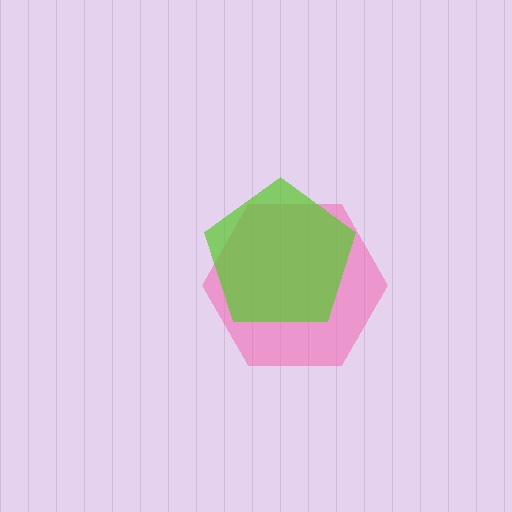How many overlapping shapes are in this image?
There are 2 overlapping shapes in the image.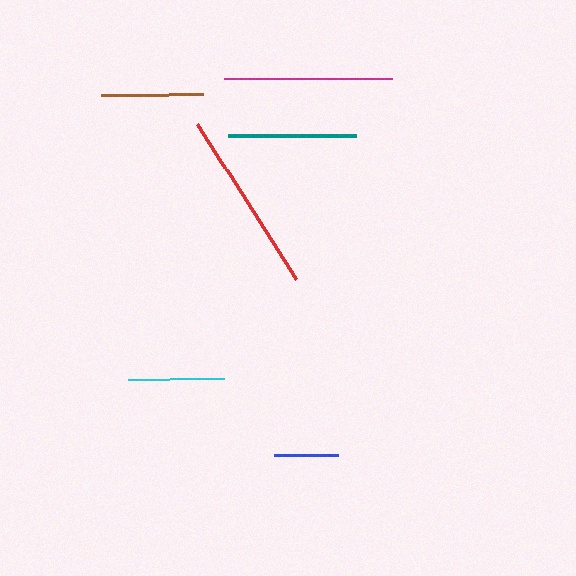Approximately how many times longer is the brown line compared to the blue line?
The brown line is approximately 1.6 times the length of the blue line.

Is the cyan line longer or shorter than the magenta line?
The magenta line is longer than the cyan line.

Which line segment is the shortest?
The blue line is the shortest at approximately 65 pixels.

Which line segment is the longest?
The red line is the longest at approximately 184 pixels.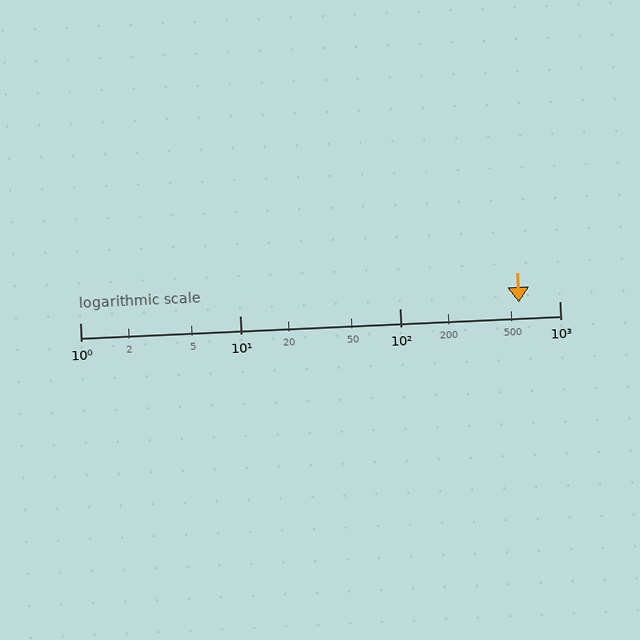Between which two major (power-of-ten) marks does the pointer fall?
The pointer is between 100 and 1000.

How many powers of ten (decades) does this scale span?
The scale spans 3 decades, from 1 to 1000.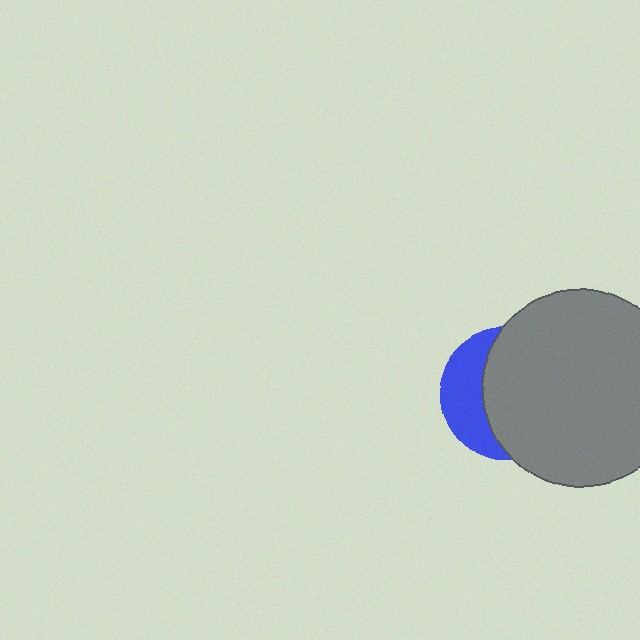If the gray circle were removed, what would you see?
You would see the complete blue circle.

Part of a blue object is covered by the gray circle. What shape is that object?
It is a circle.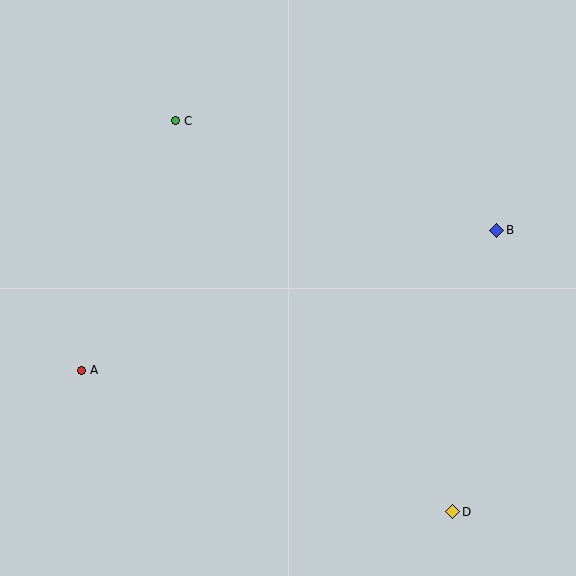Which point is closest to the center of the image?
Point C at (175, 121) is closest to the center.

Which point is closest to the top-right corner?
Point B is closest to the top-right corner.